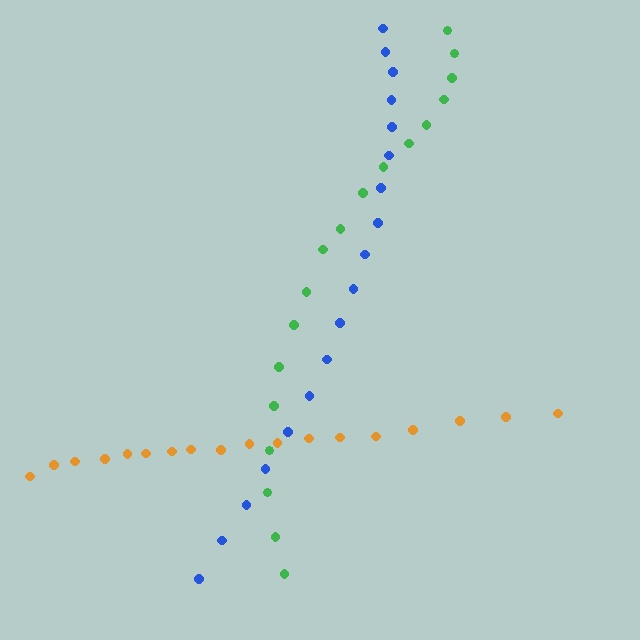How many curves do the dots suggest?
There are 3 distinct paths.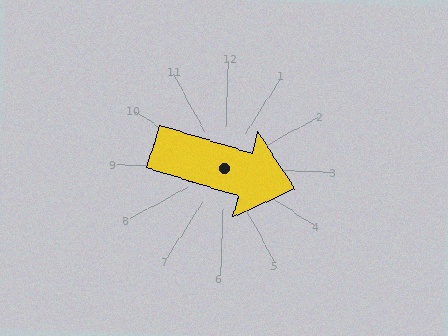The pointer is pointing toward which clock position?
Roughly 3 o'clock.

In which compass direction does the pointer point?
East.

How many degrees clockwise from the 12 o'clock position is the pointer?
Approximately 105 degrees.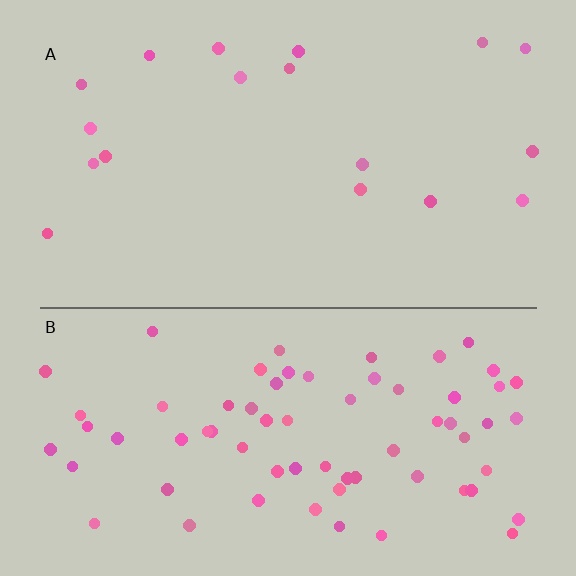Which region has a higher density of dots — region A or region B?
B (the bottom).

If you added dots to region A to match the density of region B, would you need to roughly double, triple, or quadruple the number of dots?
Approximately quadruple.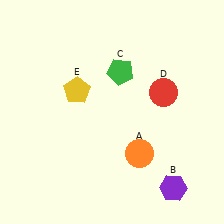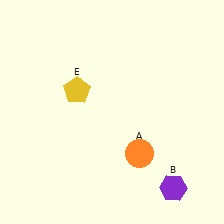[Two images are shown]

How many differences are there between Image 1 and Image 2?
There are 2 differences between the two images.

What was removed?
The red circle (D), the green pentagon (C) were removed in Image 2.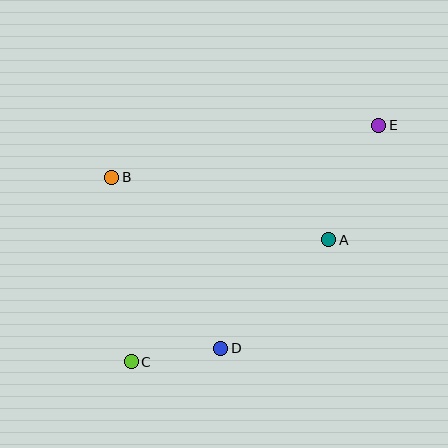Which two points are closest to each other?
Points C and D are closest to each other.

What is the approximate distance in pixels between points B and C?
The distance between B and C is approximately 186 pixels.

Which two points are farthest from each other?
Points C and E are farthest from each other.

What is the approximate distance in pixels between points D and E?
The distance between D and E is approximately 273 pixels.